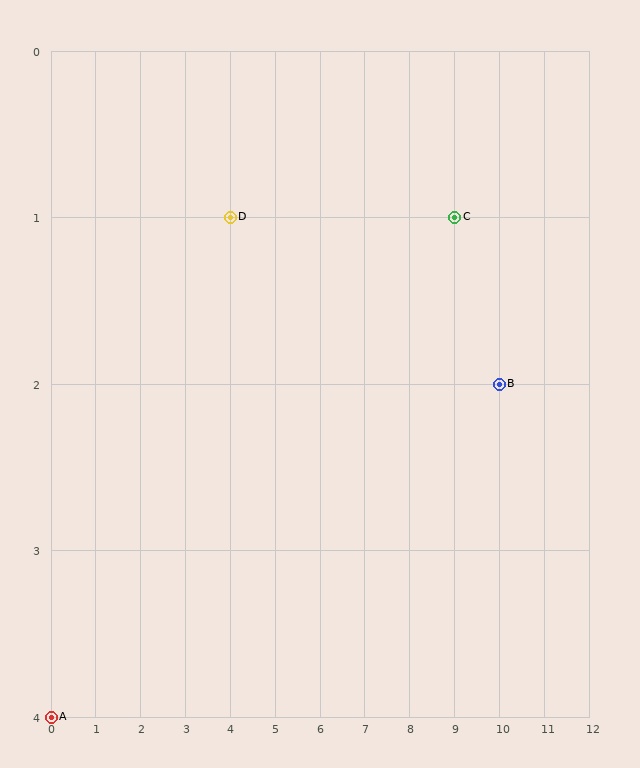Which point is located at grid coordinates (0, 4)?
Point A is at (0, 4).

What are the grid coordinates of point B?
Point B is at grid coordinates (10, 2).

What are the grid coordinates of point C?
Point C is at grid coordinates (9, 1).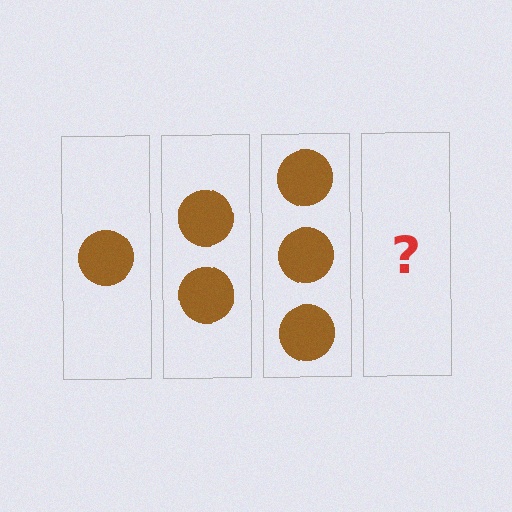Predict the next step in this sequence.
The next step is 4 circles.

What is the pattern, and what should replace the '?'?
The pattern is that each step adds one more circle. The '?' should be 4 circles.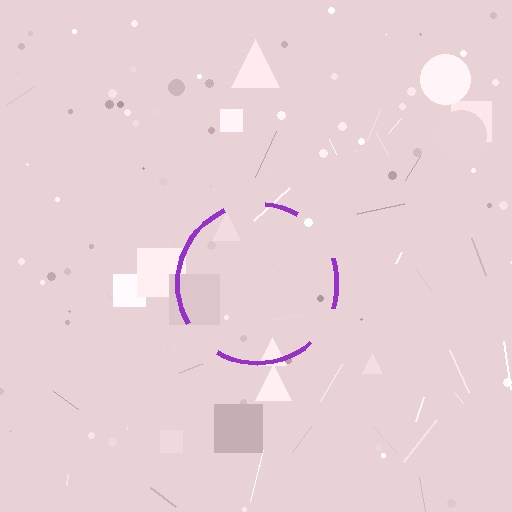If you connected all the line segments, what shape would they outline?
They would outline a circle.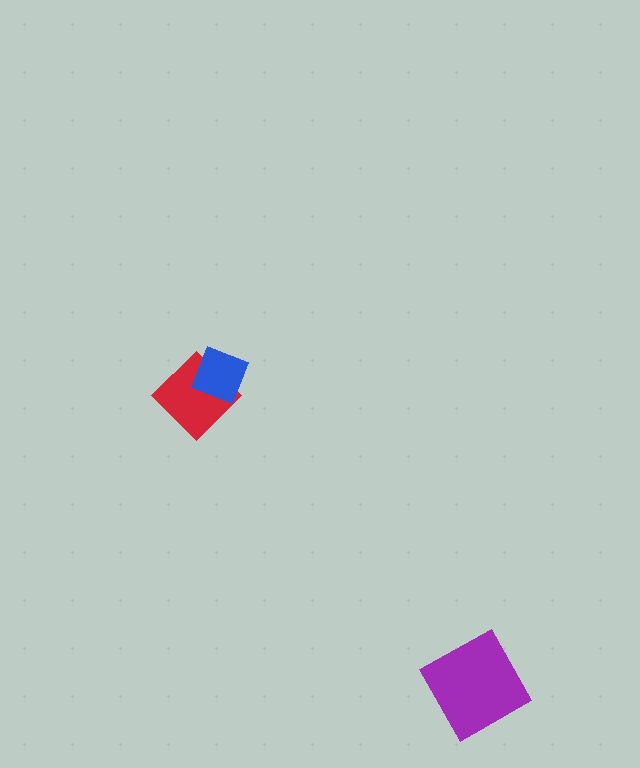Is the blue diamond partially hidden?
No, no other shape covers it.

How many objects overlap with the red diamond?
1 object overlaps with the red diamond.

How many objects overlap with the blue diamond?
1 object overlaps with the blue diamond.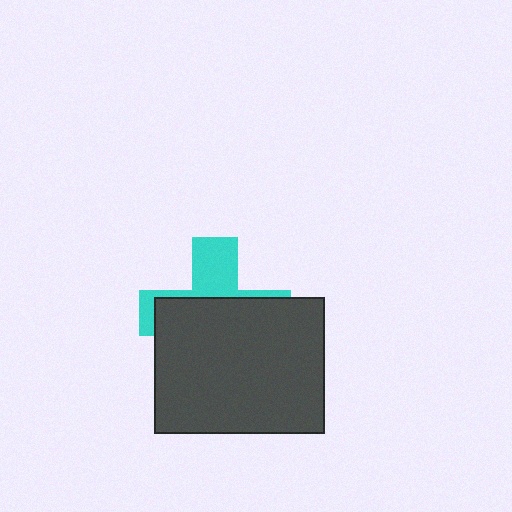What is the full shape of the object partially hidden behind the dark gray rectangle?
The partially hidden object is a cyan cross.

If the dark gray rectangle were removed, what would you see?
You would see the complete cyan cross.